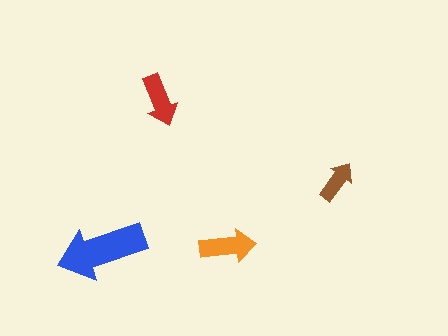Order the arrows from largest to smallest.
the blue one, the orange one, the red one, the brown one.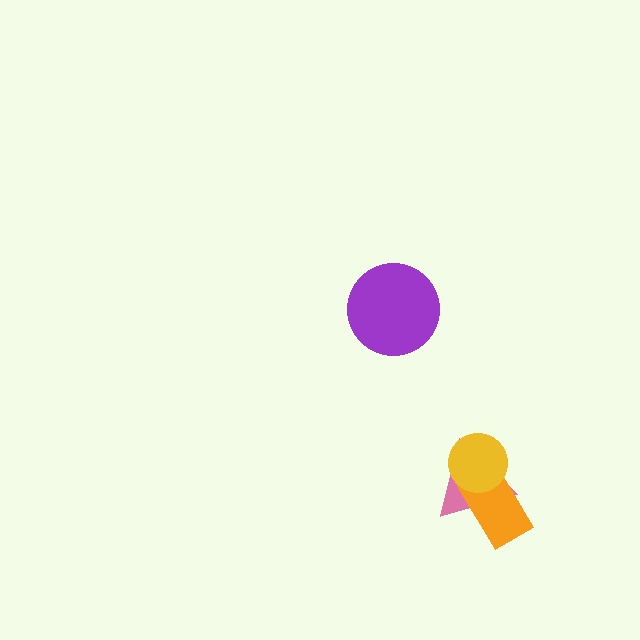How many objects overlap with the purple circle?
0 objects overlap with the purple circle.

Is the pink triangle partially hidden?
Yes, it is partially covered by another shape.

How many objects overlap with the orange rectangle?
2 objects overlap with the orange rectangle.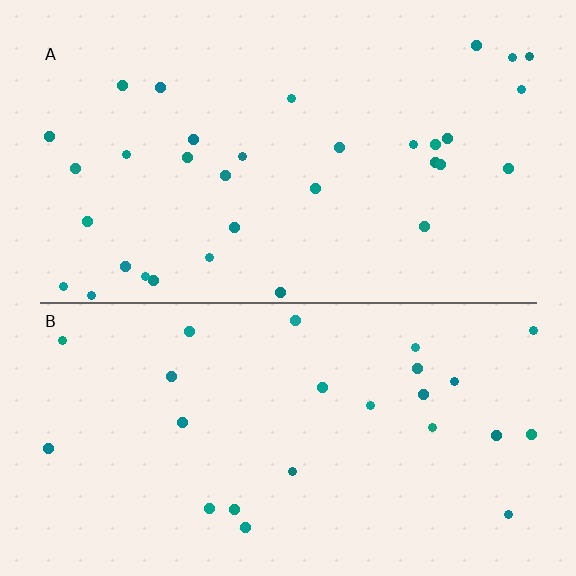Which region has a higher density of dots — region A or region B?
A (the top).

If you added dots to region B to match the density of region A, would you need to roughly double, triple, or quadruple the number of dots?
Approximately double.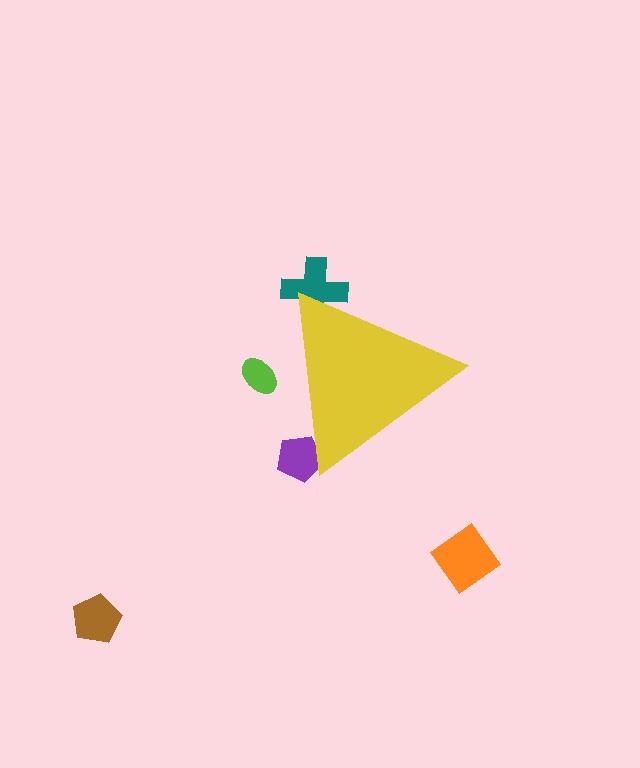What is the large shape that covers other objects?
A yellow triangle.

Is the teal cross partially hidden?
Yes, the teal cross is partially hidden behind the yellow triangle.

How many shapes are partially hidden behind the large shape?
3 shapes are partially hidden.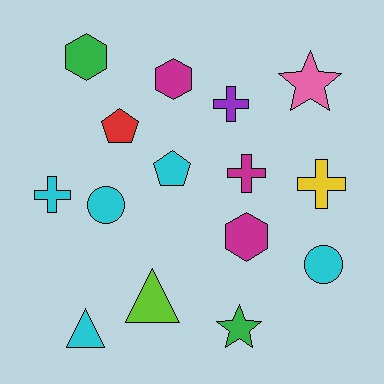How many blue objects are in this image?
There are no blue objects.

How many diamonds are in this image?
There are no diamonds.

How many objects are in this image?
There are 15 objects.